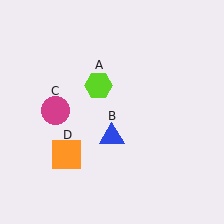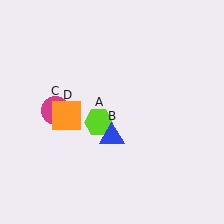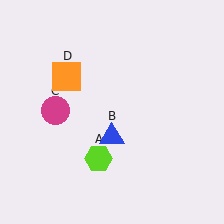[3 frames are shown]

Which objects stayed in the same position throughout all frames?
Blue triangle (object B) and magenta circle (object C) remained stationary.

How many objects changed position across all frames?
2 objects changed position: lime hexagon (object A), orange square (object D).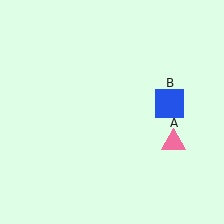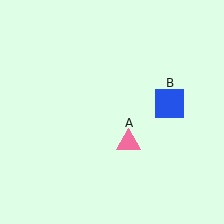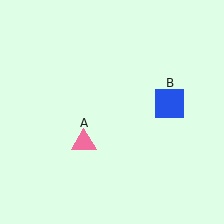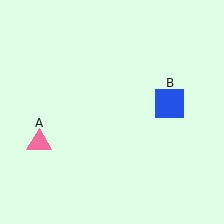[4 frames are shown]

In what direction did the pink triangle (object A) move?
The pink triangle (object A) moved left.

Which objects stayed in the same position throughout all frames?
Blue square (object B) remained stationary.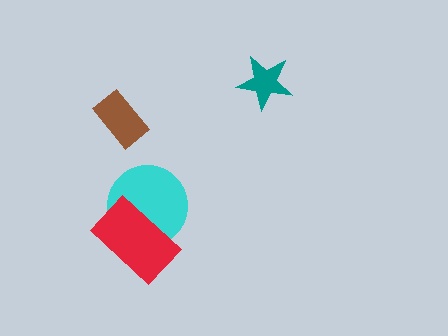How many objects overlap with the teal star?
0 objects overlap with the teal star.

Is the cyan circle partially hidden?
Yes, it is partially covered by another shape.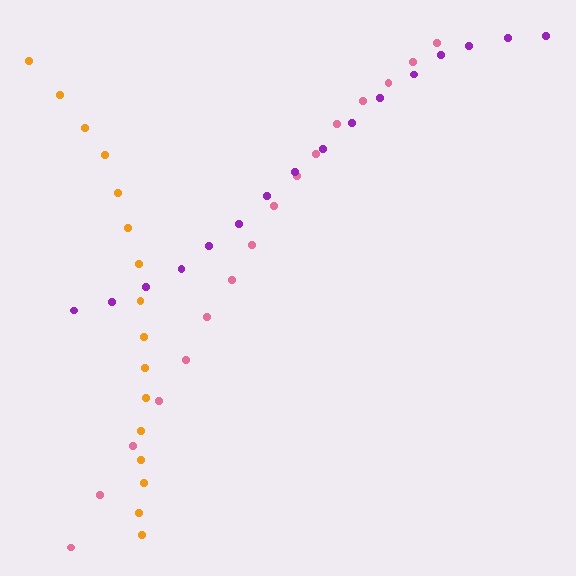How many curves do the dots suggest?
There are 3 distinct paths.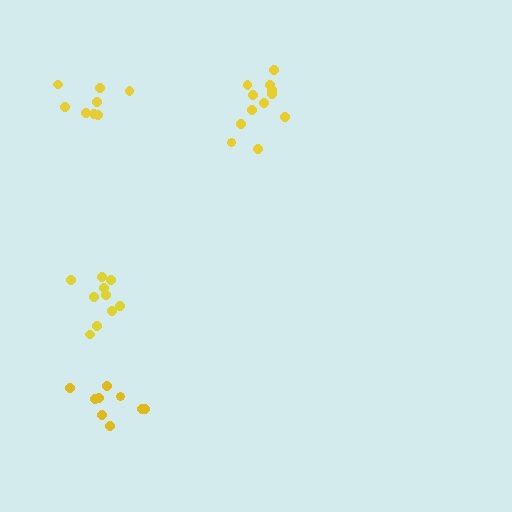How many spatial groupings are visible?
There are 4 spatial groupings.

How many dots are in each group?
Group 1: 10 dots, Group 2: 9 dots, Group 3: 12 dots, Group 4: 8 dots (39 total).